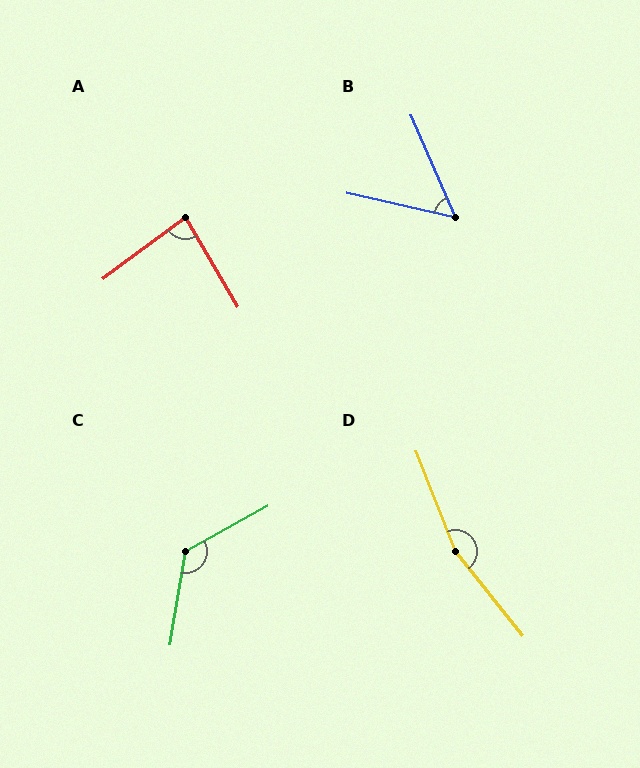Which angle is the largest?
D, at approximately 163 degrees.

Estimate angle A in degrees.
Approximately 84 degrees.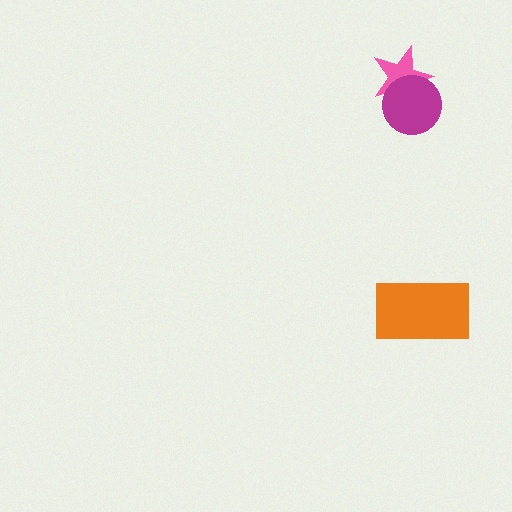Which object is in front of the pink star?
The magenta circle is in front of the pink star.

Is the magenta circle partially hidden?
No, no other shape covers it.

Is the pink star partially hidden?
Yes, it is partially covered by another shape.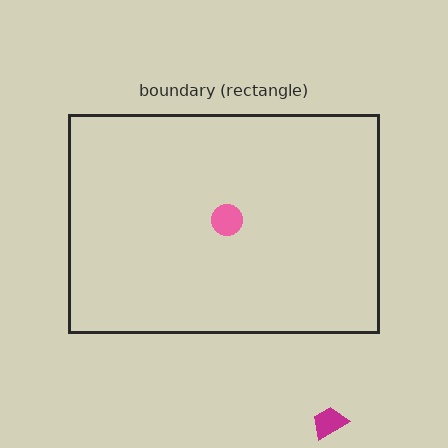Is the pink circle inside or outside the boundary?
Inside.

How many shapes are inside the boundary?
1 inside, 1 outside.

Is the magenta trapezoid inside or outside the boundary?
Outside.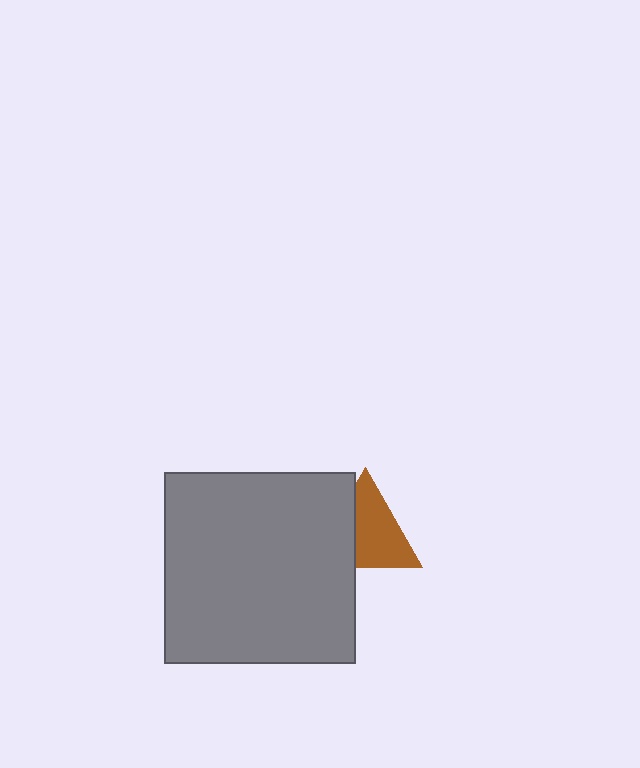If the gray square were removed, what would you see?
You would see the complete brown triangle.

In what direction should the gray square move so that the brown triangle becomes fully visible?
The gray square should move left. That is the shortest direction to clear the overlap and leave the brown triangle fully visible.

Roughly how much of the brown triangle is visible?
Most of it is visible (roughly 65%).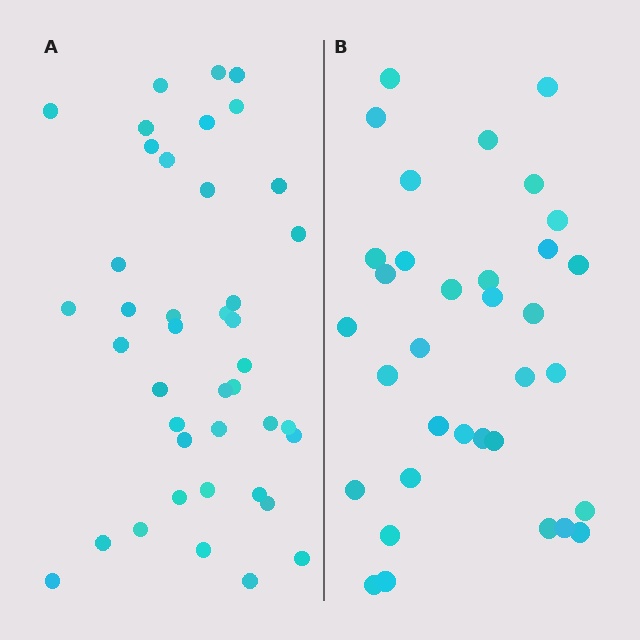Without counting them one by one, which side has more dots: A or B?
Region A (the left region) has more dots.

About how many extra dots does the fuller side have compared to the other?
Region A has roughly 8 or so more dots than region B.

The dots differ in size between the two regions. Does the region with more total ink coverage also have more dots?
No. Region B has more total ink coverage because its dots are larger, but region A actually contains more individual dots. Total area can be misleading — the number of items is what matters here.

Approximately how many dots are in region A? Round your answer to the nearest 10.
About 40 dots. (The exact count is 41, which rounds to 40.)